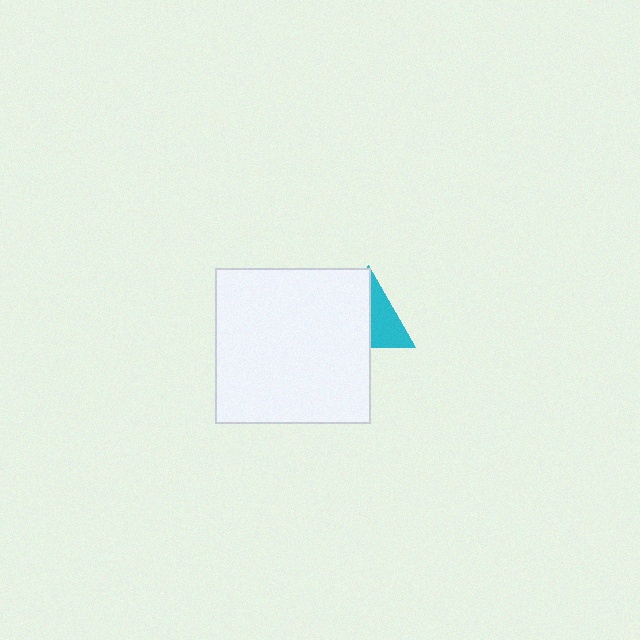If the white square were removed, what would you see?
You would see the complete cyan triangle.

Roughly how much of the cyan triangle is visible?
A small part of it is visible (roughly 43%).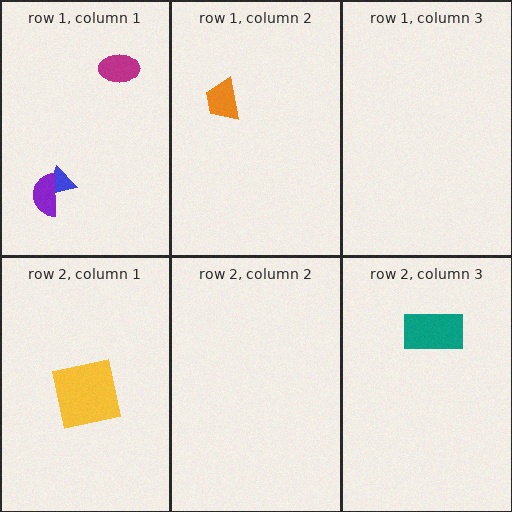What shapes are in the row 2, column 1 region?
The yellow square.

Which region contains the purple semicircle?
The row 1, column 1 region.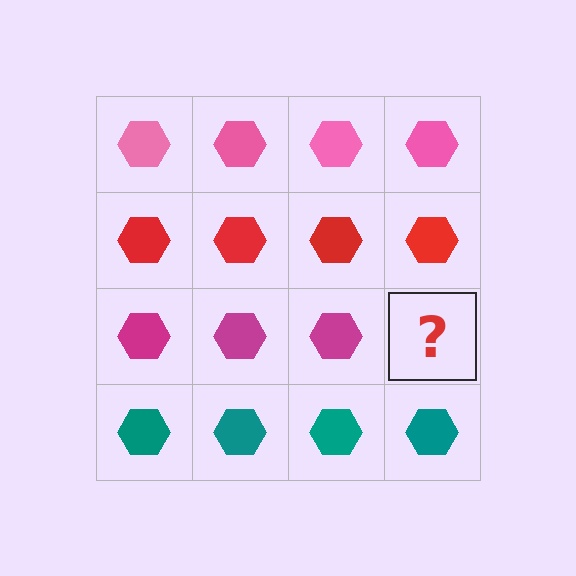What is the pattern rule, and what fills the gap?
The rule is that each row has a consistent color. The gap should be filled with a magenta hexagon.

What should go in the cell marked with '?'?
The missing cell should contain a magenta hexagon.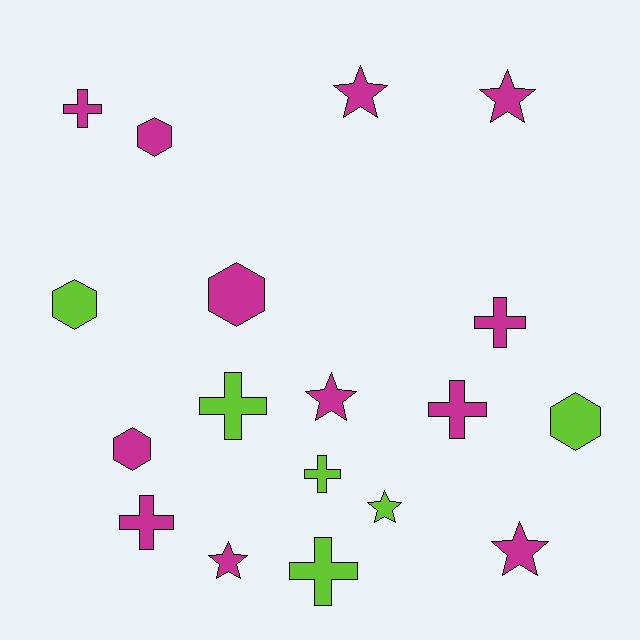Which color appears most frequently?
Magenta, with 12 objects.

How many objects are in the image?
There are 18 objects.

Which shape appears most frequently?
Cross, with 7 objects.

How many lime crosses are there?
There are 3 lime crosses.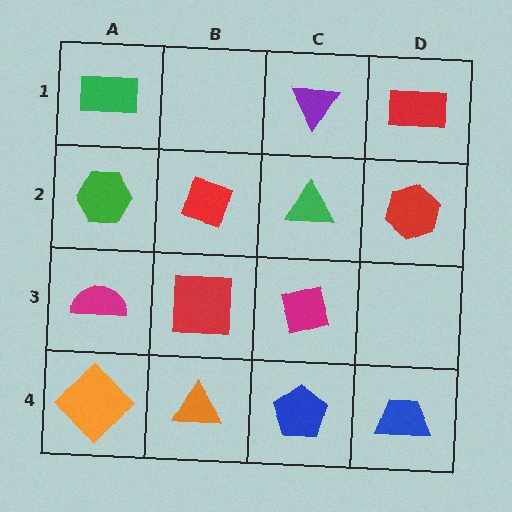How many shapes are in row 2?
4 shapes.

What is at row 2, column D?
A red hexagon.